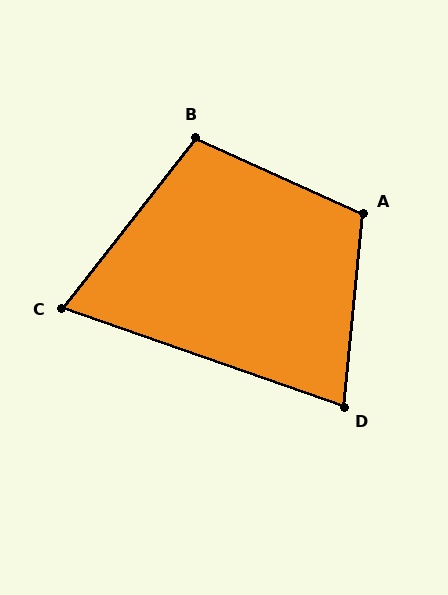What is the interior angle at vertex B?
Approximately 103 degrees (obtuse).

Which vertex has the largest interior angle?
A, at approximately 109 degrees.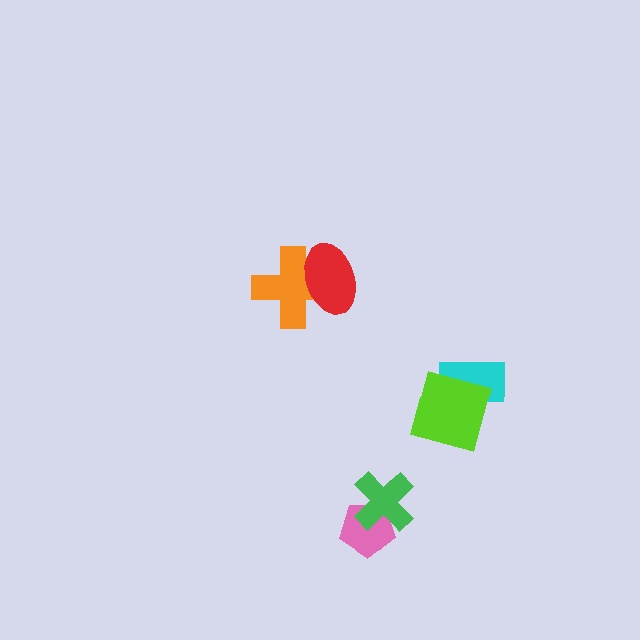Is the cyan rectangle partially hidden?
Yes, it is partially covered by another shape.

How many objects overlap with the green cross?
1 object overlaps with the green cross.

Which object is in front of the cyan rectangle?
The lime square is in front of the cyan rectangle.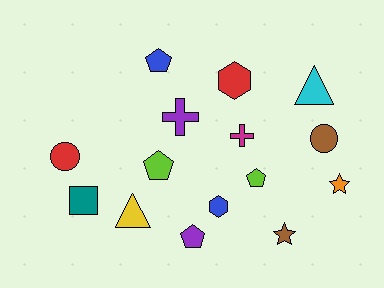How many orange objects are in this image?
There is 1 orange object.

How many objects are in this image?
There are 15 objects.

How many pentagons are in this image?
There are 4 pentagons.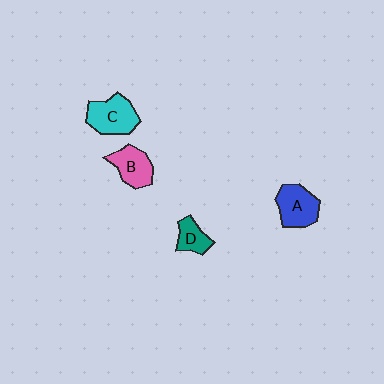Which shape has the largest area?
Shape C (cyan).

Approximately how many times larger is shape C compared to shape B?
Approximately 1.2 times.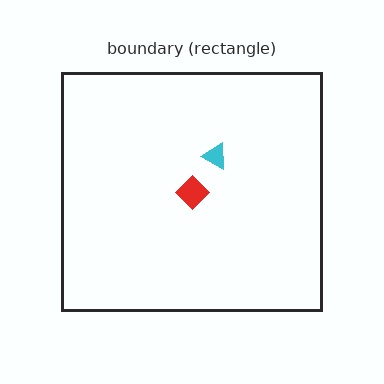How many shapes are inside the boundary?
2 inside, 0 outside.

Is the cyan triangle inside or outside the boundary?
Inside.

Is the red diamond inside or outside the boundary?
Inside.